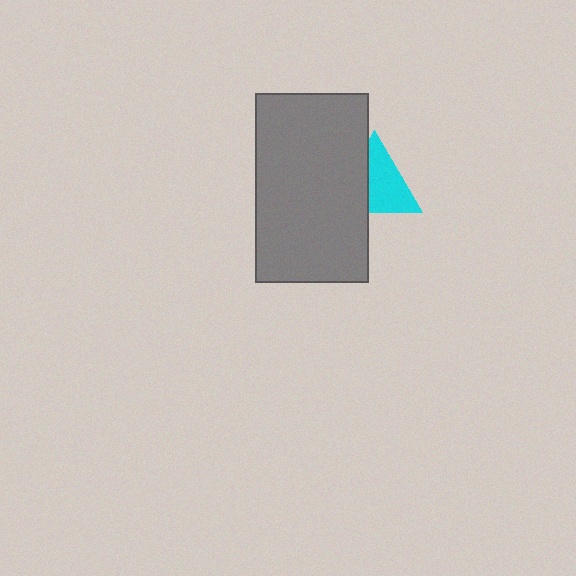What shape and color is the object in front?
The object in front is a gray rectangle.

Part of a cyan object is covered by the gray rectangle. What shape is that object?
It is a triangle.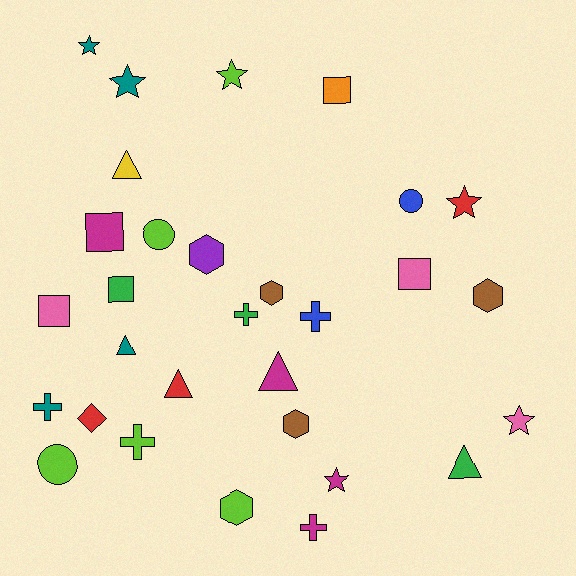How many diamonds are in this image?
There is 1 diamond.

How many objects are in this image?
There are 30 objects.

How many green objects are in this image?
There are 3 green objects.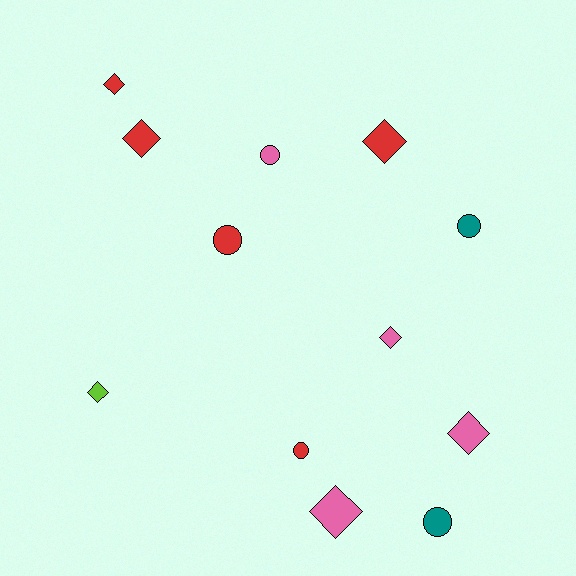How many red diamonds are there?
There are 3 red diamonds.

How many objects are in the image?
There are 12 objects.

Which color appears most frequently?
Red, with 5 objects.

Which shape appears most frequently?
Diamond, with 7 objects.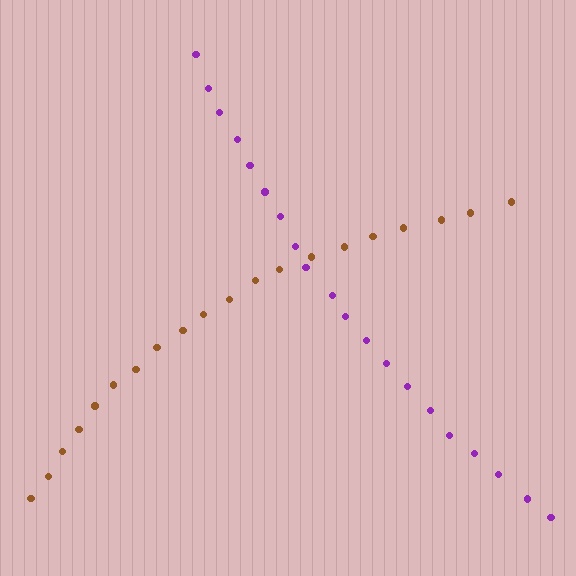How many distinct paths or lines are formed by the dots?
There are 2 distinct paths.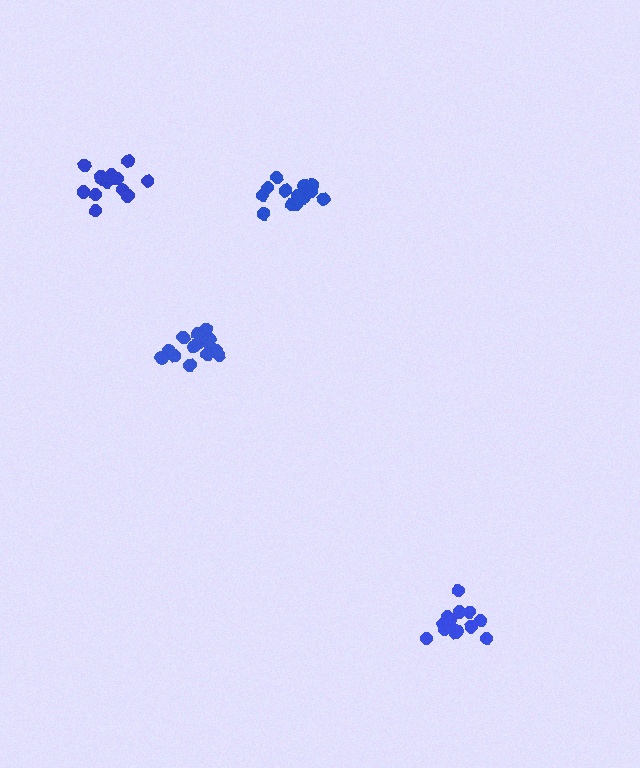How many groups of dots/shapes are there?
There are 4 groups.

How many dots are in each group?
Group 1: 15 dots, Group 2: 13 dots, Group 3: 17 dots, Group 4: 15 dots (60 total).